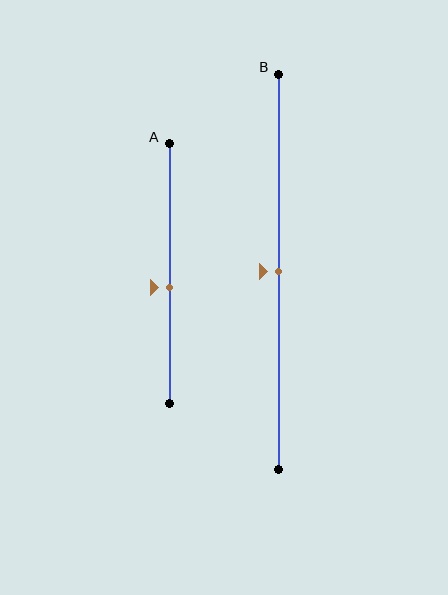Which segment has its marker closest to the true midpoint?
Segment B has its marker closest to the true midpoint.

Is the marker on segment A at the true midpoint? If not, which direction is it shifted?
No, the marker on segment A is shifted downward by about 5% of the segment length.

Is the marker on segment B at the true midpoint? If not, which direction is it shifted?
Yes, the marker on segment B is at the true midpoint.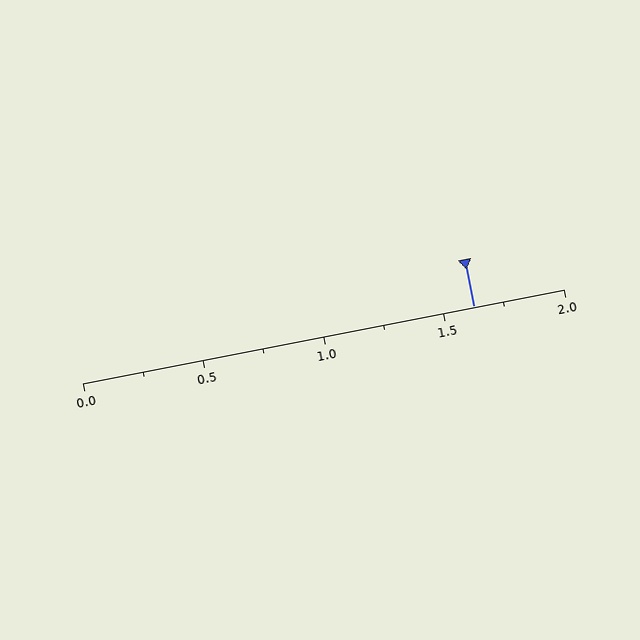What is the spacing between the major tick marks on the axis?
The major ticks are spaced 0.5 apart.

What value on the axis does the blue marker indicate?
The marker indicates approximately 1.62.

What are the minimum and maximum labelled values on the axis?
The axis runs from 0.0 to 2.0.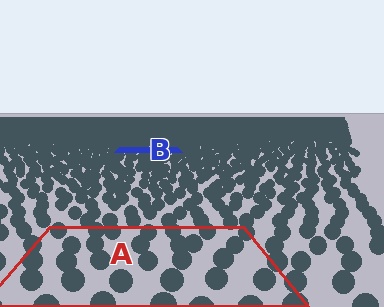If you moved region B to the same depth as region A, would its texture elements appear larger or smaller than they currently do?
They would appear larger. At a closer depth, the same texture elements are projected at a bigger on-screen size.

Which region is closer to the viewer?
Region A is closer. The texture elements there are larger and more spread out.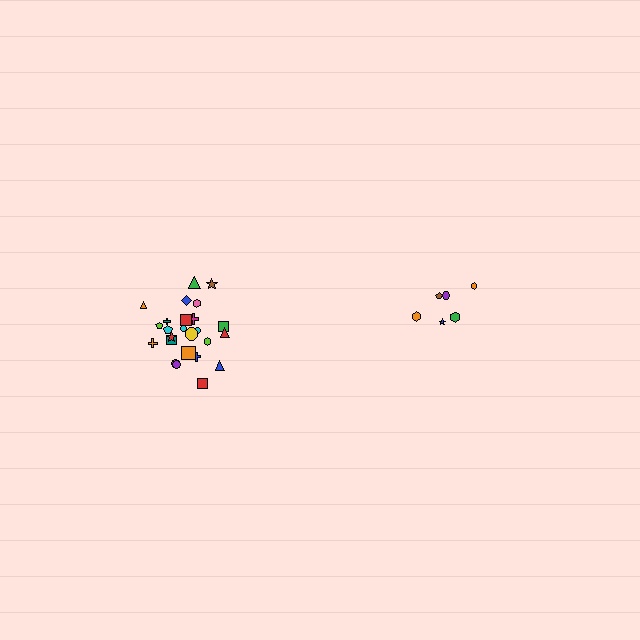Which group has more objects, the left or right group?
The left group.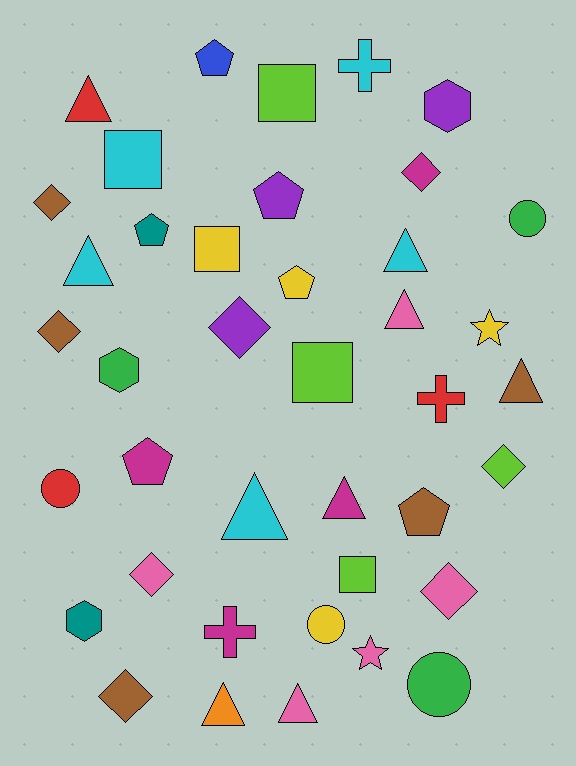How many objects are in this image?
There are 40 objects.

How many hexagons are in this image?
There are 3 hexagons.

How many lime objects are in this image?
There are 4 lime objects.